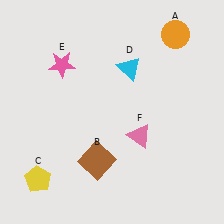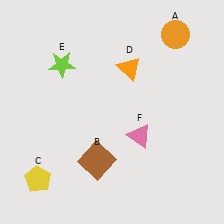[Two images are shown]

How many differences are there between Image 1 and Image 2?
There are 2 differences between the two images.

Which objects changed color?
D changed from cyan to orange. E changed from pink to lime.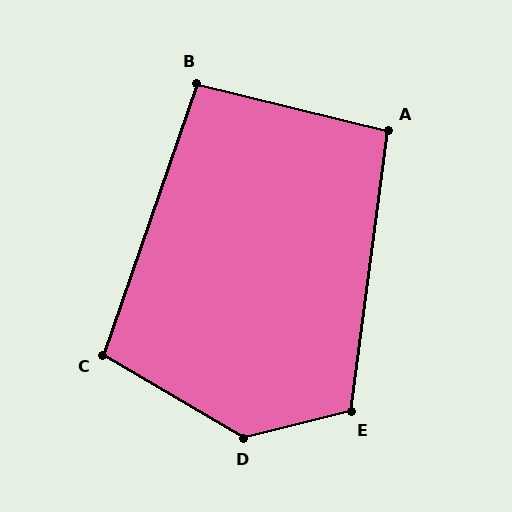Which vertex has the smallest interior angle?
B, at approximately 95 degrees.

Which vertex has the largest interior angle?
D, at approximately 136 degrees.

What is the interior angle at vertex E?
Approximately 111 degrees (obtuse).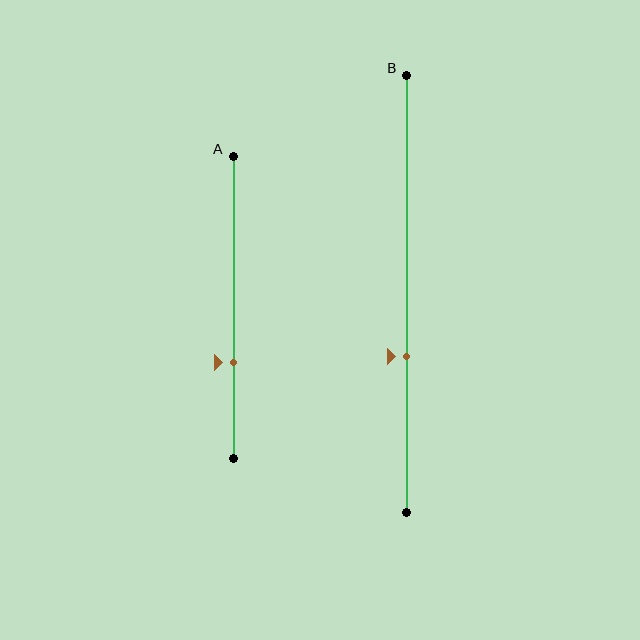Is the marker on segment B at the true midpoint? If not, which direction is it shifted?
No, the marker on segment B is shifted downward by about 14% of the segment length.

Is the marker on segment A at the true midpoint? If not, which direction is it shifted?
No, the marker on segment A is shifted downward by about 18% of the segment length.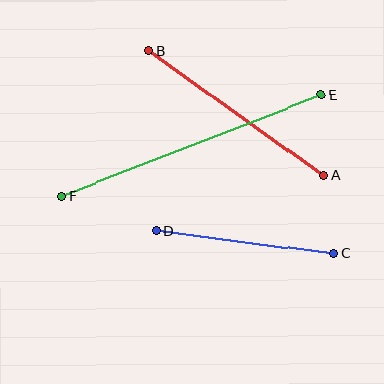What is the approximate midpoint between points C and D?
The midpoint is at approximately (245, 242) pixels.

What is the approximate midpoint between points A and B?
The midpoint is at approximately (236, 113) pixels.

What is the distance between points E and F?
The distance is approximately 278 pixels.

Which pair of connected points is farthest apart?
Points E and F are farthest apart.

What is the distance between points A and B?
The distance is approximately 215 pixels.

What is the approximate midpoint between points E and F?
The midpoint is at approximately (192, 145) pixels.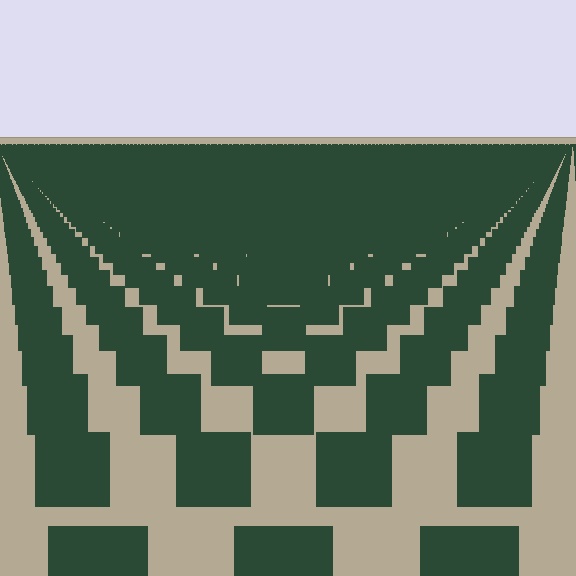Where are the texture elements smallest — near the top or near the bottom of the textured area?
Near the top.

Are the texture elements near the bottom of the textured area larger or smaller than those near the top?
Larger. Near the bottom, elements are closer to the viewer and appear at a bigger on-screen size.